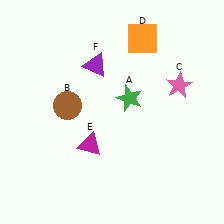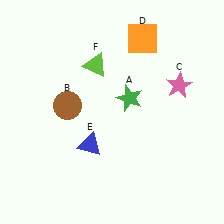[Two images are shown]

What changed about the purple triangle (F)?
In Image 1, F is purple. In Image 2, it changed to lime.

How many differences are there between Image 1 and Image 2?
There are 2 differences between the two images.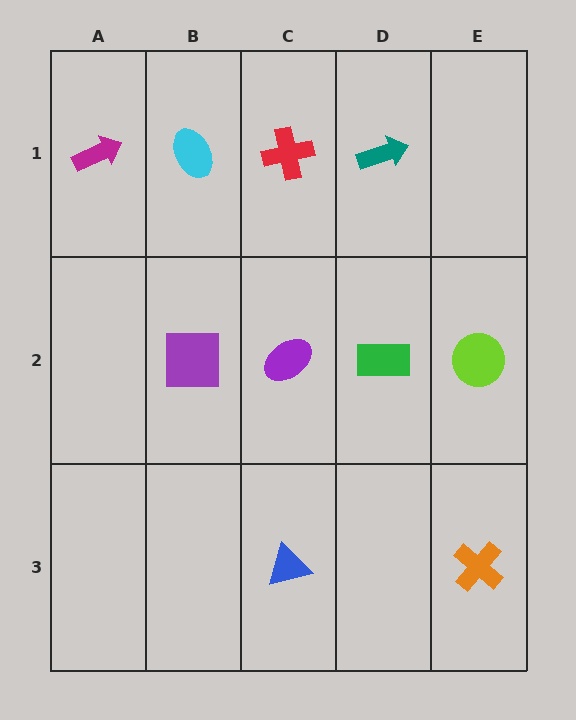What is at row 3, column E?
An orange cross.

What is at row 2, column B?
A purple square.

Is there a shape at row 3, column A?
No, that cell is empty.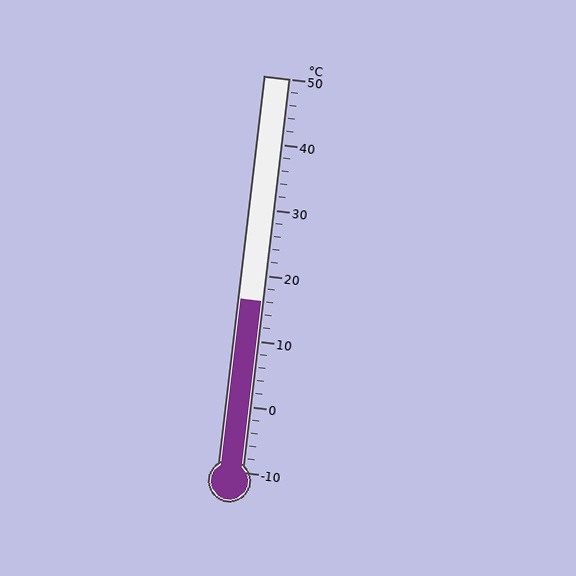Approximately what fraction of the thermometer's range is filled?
The thermometer is filled to approximately 45% of its range.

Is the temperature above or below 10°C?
The temperature is above 10°C.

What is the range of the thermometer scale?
The thermometer scale ranges from -10°C to 50°C.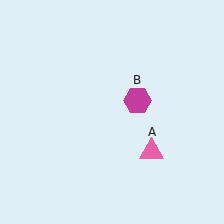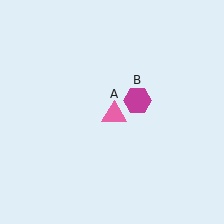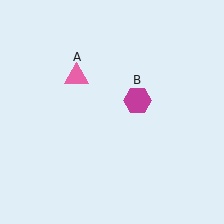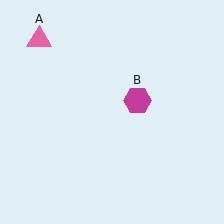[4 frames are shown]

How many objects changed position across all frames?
1 object changed position: pink triangle (object A).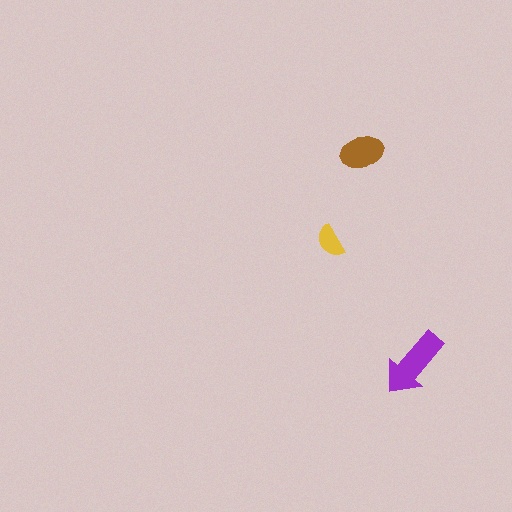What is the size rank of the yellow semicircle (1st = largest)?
3rd.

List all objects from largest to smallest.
The purple arrow, the brown ellipse, the yellow semicircle.